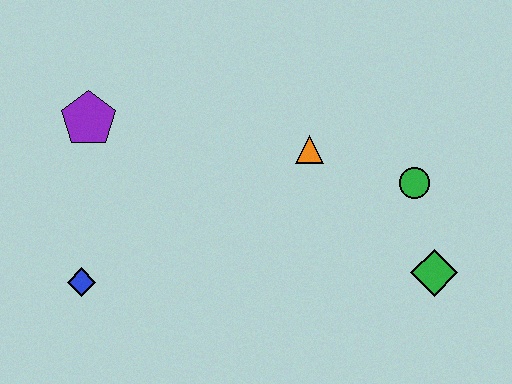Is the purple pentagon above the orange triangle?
Yes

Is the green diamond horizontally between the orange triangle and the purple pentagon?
No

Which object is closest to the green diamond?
The green circle is closest to the green diamond.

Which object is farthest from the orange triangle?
The blue diamond is farthest from the orange triangle.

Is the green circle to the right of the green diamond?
No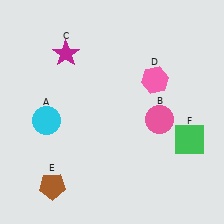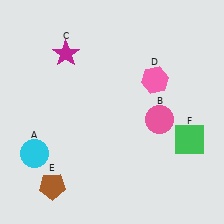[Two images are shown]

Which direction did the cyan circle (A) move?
The cyan circle (A) moved down.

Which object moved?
The cyan circle (A) moved down.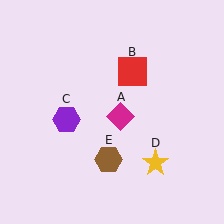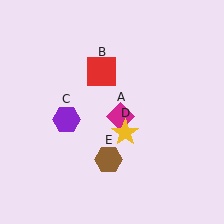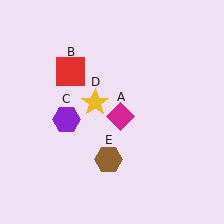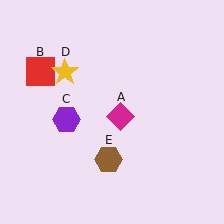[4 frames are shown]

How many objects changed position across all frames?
2 objects changed position: red square (object B), yellow star (object D).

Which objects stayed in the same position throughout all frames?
Magenta diamond (object A) and purple hexagon (object C) and brown hexagon (object E) remained stationary.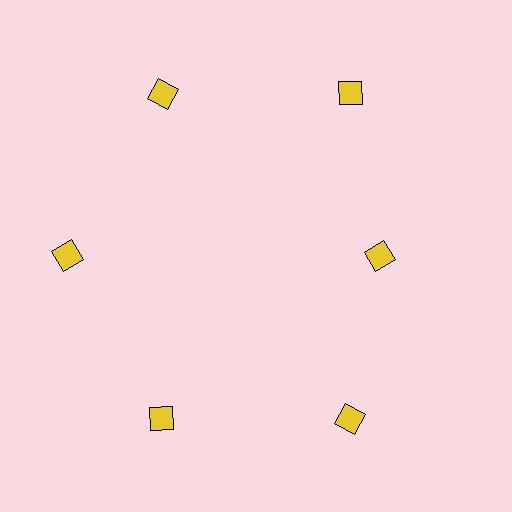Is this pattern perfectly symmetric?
No. The 6 yellow diamonds are arranged in a ring, but one element near the 3 o'clock position is pulled inward toward the center, breaking the 6-fold rotational symmetry.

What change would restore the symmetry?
The symmetry would be restored by moving it outward, back onto the ring so that all 6 diamonds sit at equal angles and equal distance from the center.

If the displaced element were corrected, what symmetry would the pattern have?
It would have 6-fold rotational symmetry — the pattern would map onto itself every 60 degrees.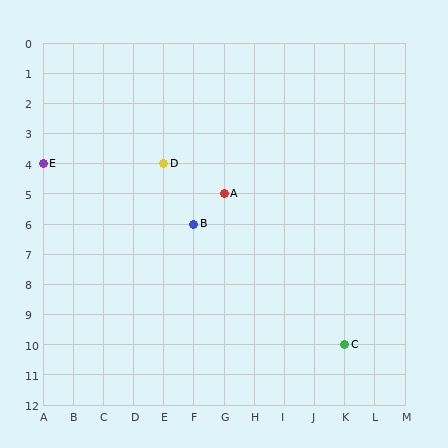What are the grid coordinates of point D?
Point D is at grid coordinates (E, 4).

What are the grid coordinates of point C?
Point C is at grid coordinates (K, 10).